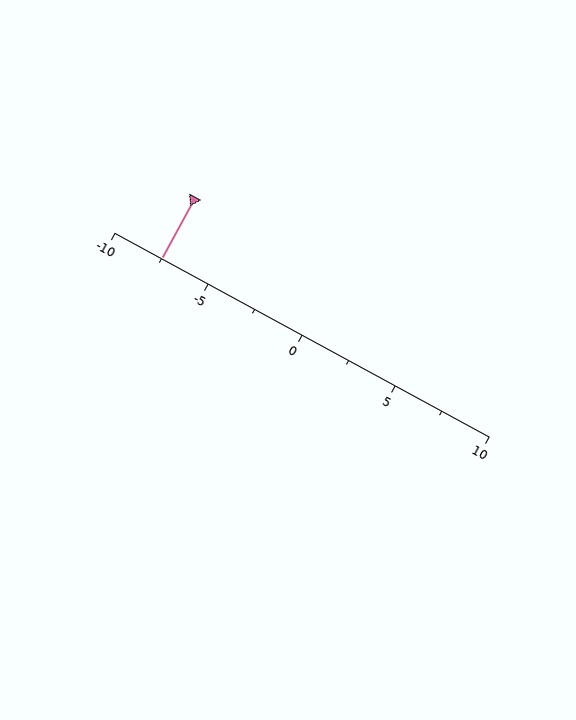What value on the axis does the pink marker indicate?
The marker indicates approximately -7.5.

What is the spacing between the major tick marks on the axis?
The major ticks are spaced 5 apart.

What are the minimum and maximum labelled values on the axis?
The axis runs from -10 to 10.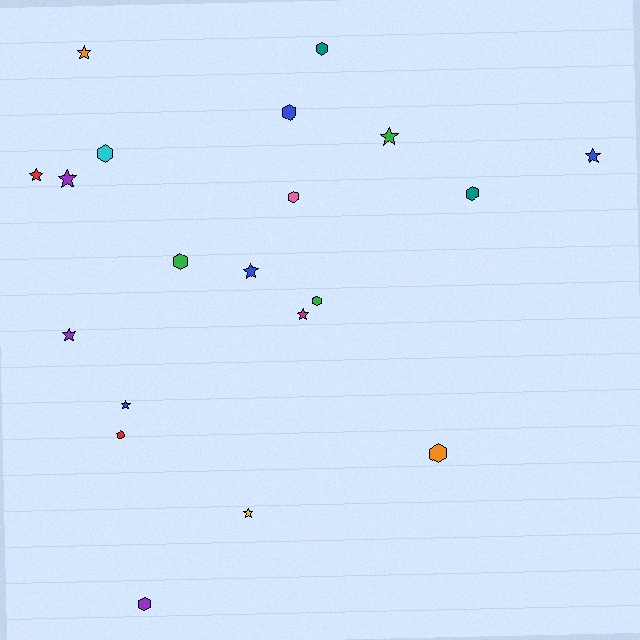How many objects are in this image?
There are 20 objects.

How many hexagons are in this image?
There are 10 hexagons.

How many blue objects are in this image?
There are 4 blue objects.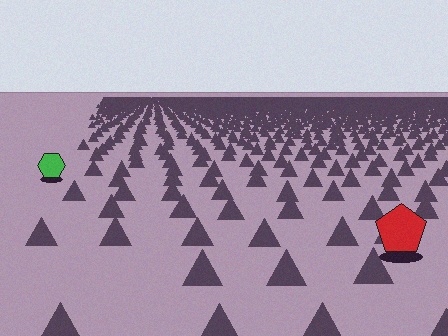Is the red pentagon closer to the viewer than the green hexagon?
Yes. The red pentagon is closer — you can tell from the texture gradient: the ground texture is coarser near it.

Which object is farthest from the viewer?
The green hexagon is farthest from the viewer. It appears smaller and the ground texture around it is denser.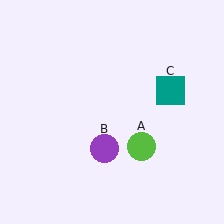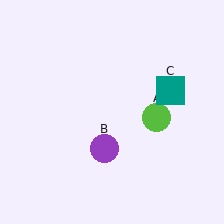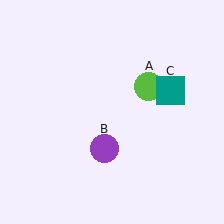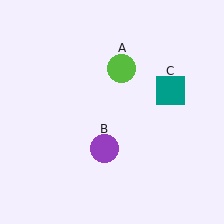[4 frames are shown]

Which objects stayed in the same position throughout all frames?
Purple circle (object B) and teal square (object C) remained stationary.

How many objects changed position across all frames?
1 object changed position: lime circle (object A).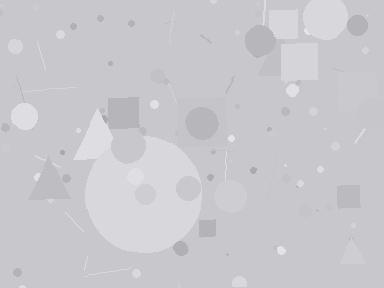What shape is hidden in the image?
A circle is hidden in the image.